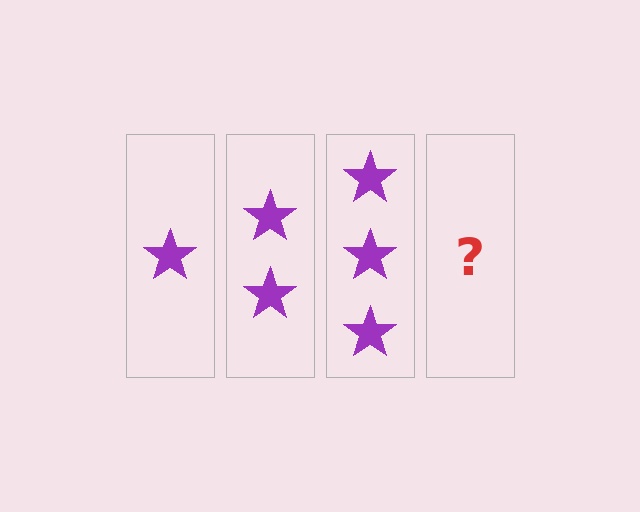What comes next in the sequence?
The next element should be 4 stars.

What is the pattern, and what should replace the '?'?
The pattern is that each step adds one more star. The '?' should be 4 stars.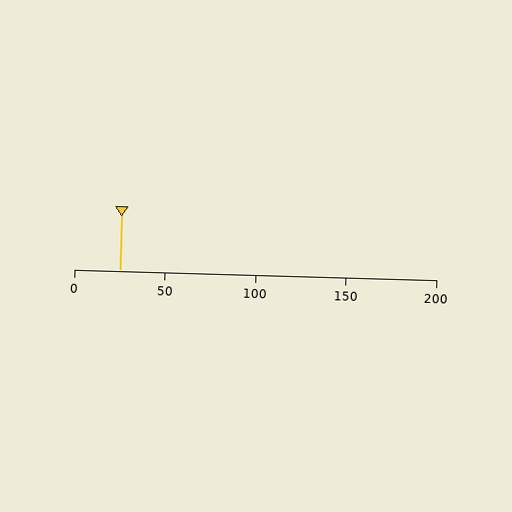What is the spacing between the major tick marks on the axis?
The major ticks are spaced 50 apart.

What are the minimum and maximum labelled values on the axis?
The axis runs from 0 to 200.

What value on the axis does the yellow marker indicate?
The marker indicates approximately 25.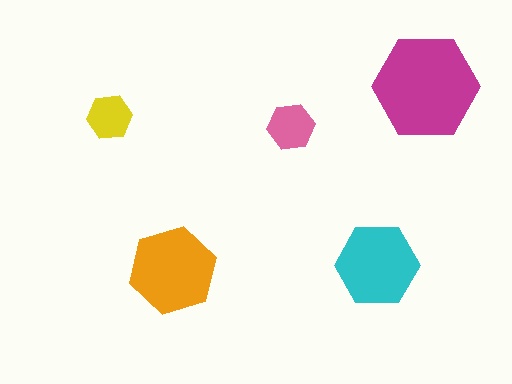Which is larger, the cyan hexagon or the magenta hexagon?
The magenta one.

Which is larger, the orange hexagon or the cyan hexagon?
The orange one.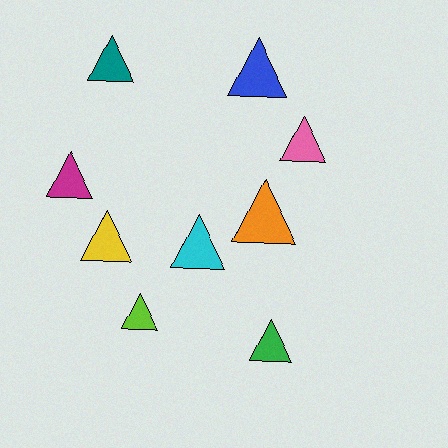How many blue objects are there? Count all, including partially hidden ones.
There is 1 blue object.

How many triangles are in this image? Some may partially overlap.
There are 9 triangles.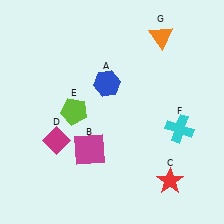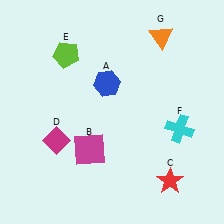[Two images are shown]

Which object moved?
The lime pentagon (E) moved up.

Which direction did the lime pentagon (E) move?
The lime pentagon (E) moved up.